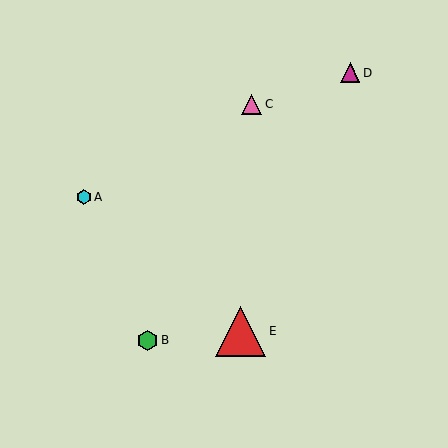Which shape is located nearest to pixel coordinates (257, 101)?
The pink triangle (labeled C) at (252, 104) is nearest to that location.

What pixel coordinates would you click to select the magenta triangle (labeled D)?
Click at (350, 73) to select the magenta triangle D.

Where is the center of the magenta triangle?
The center of the magenta triangle is at (350, 73).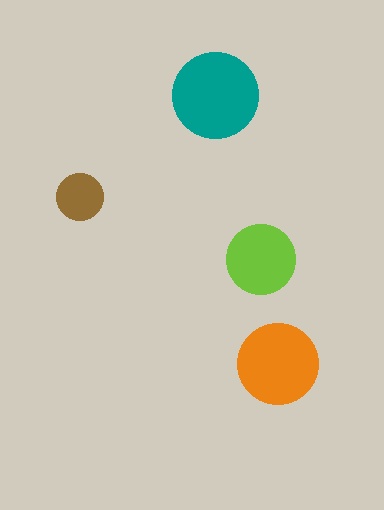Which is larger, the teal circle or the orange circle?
The teal one.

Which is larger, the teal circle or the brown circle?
The teal one.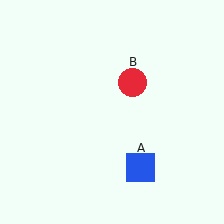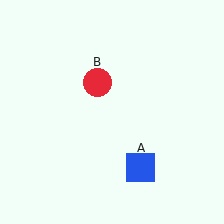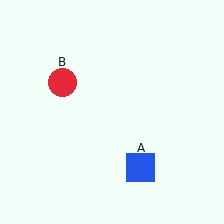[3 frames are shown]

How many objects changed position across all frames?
1 object changed position: red circle (object B).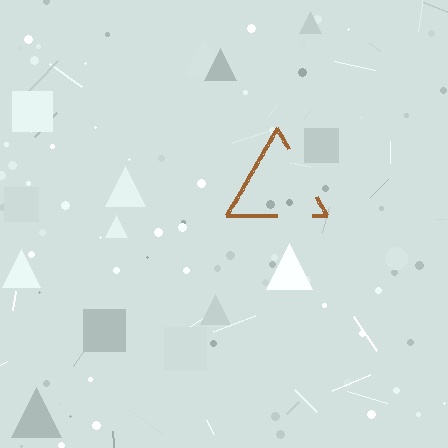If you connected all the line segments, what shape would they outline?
They would outline a triangle.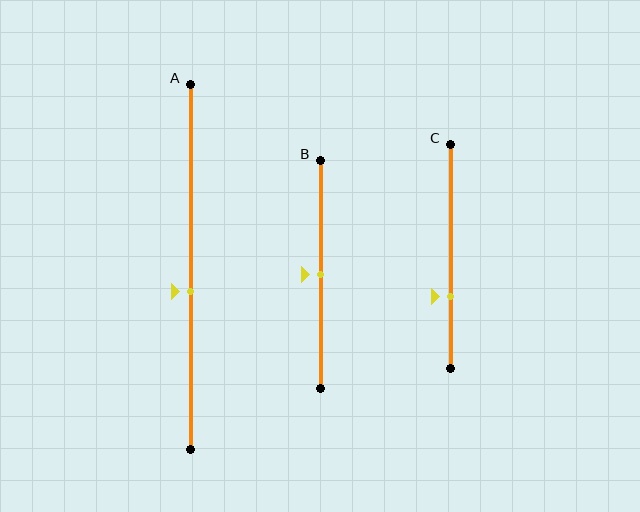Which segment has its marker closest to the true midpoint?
Segment B has its marker closest to the true midpoint.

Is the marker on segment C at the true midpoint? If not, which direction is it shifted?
No, the marker on segment C is shifted downward by about 18% of the segment length.